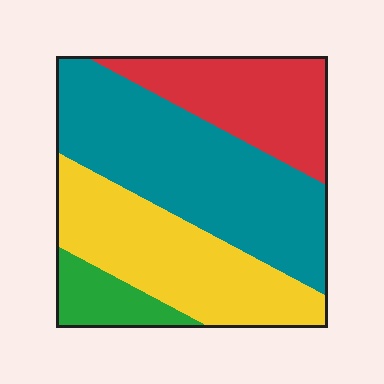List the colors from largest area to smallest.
From largest to smallest: teal, yellow, red, green.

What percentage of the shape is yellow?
Yellow takes up about one third (1/3) of the shape.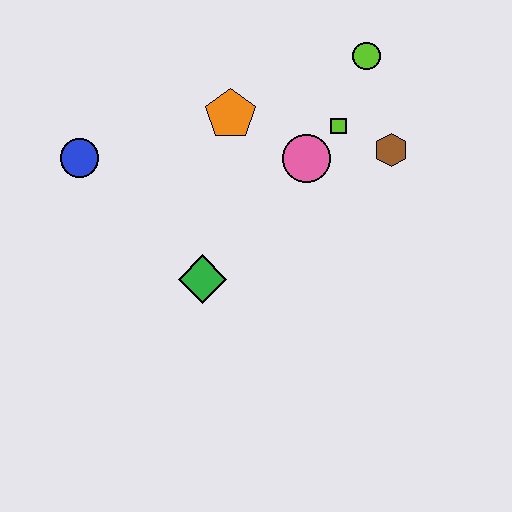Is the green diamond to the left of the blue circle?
No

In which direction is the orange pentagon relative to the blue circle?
The orange pentagon is to the right of the blue circle.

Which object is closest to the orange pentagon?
The pink circle is closest to the orange pentagon.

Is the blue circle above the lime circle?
No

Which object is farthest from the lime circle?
The blue circle is farthest from the lime circle.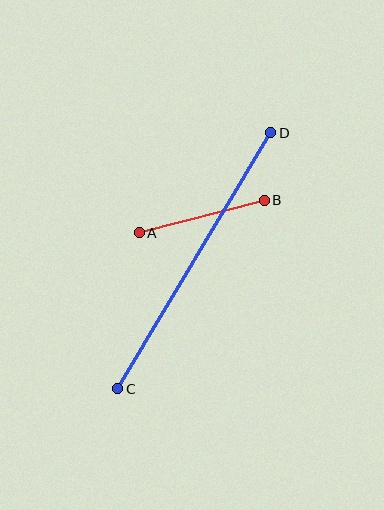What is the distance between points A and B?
The distance is approximately 129 pixels.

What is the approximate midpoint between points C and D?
The midpoint is at approximately (194, 261) pixels.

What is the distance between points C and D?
The distance is approximately 298 pixels.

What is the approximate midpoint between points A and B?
The midpoint is at approximately (202, 217) pixels.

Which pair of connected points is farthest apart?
Points C and D are farthest apart.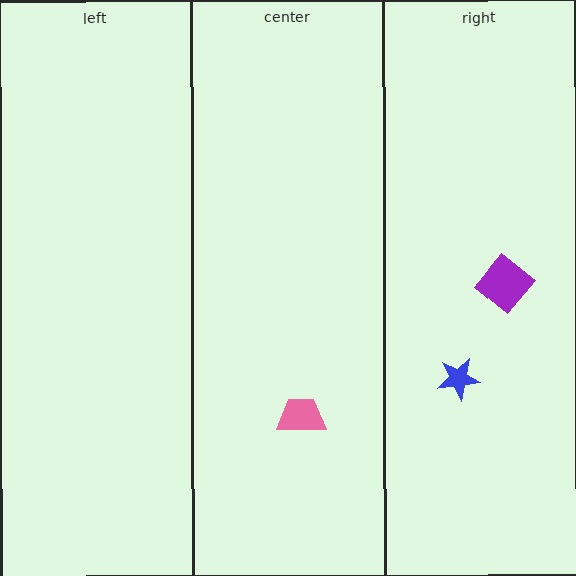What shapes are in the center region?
The pink trapezoid.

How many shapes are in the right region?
2.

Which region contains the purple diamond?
The right region.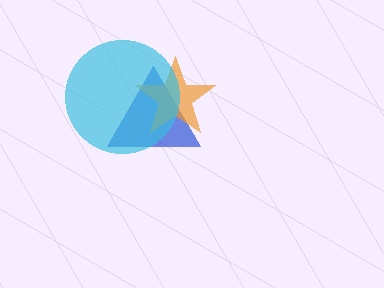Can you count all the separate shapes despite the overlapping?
Yes, there are 3 separate shapes.